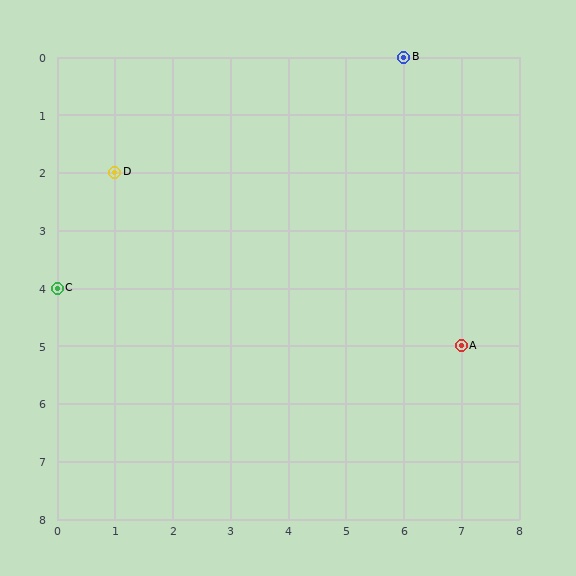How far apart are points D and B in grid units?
Points D and B are 5 columns and 2 rows apart (about 5.4 grid units diagonally).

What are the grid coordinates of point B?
Point B is at grid coordinates (6, 0).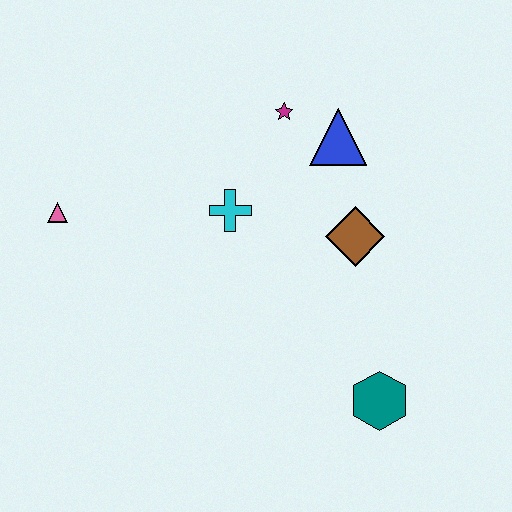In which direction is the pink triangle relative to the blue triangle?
The pink triangle is to the left of the blue triangle.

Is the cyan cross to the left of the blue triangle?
Yes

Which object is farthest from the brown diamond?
The pink triangle is farthest from the brown diamond.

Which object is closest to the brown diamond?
The blue triangle is closest to the brown diamond.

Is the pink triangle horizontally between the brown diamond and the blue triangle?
No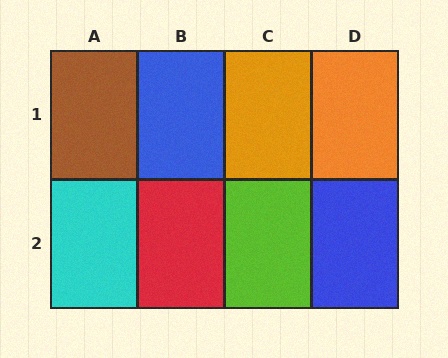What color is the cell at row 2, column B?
Red.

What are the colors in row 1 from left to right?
Brown, blue, orange, orange.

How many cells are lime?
1 cell is lime.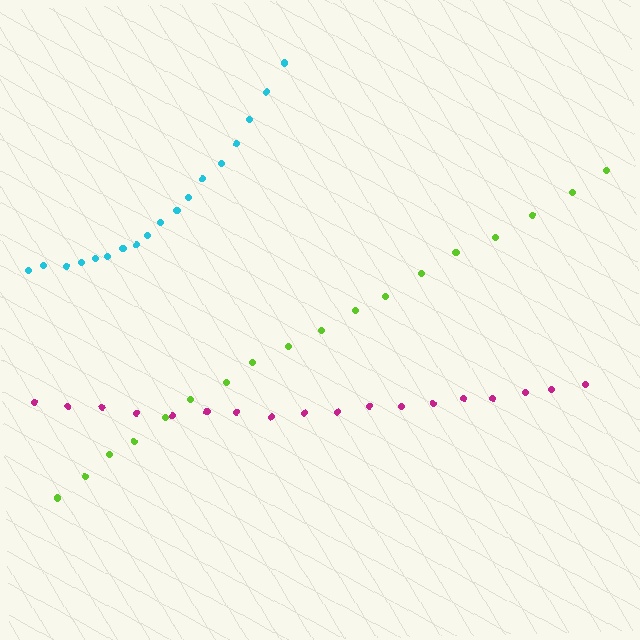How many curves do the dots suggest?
There are 3 distinct paths.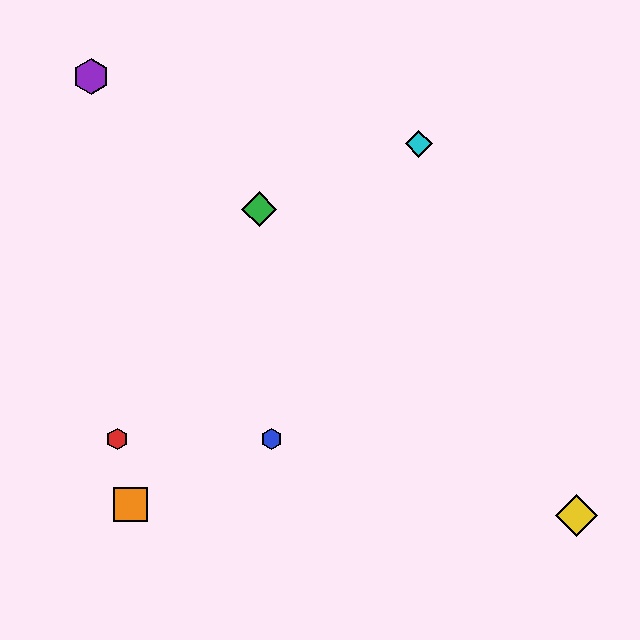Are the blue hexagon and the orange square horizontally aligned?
No, the blue hexagon is at y≈439 and the orange square is at y≈504.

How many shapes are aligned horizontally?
2 shapes (the red hexagon, the blue hexagon) are aligned horizontally.